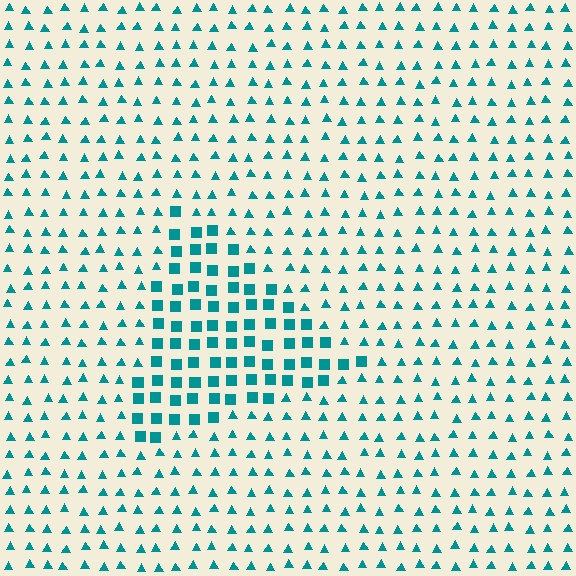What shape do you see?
I see a triangle.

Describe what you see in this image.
The image is filled with small teal elements arranged in a uniform grid. A triangle-shaped region contains squares, while the surrounding area contains triangles. The boundary is defined purely by the change in element shape.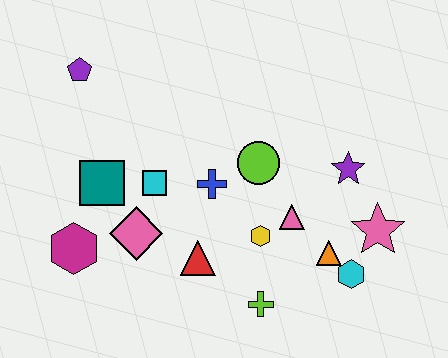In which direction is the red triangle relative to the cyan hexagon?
The red triangle is to the left of the cyan hexagon.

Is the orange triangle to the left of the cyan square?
No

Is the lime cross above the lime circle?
No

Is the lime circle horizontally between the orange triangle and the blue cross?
Yes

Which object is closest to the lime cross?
The yellow hexagon is closest to the lime cross.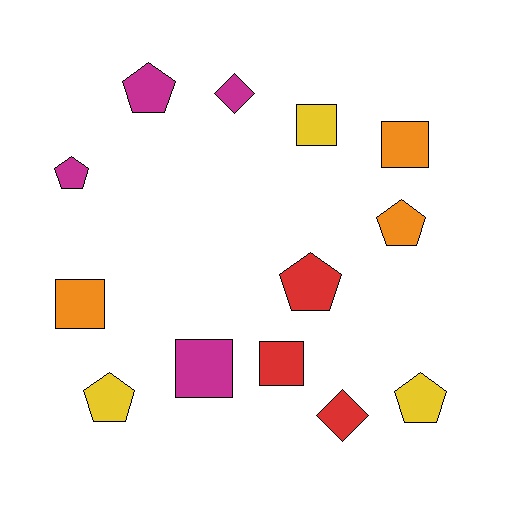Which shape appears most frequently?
Pentagon, with 6 objects.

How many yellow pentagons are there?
There are 2 yellow pentagons.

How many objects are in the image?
There are 13 objects.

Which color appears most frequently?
Magenta, with 4 objects.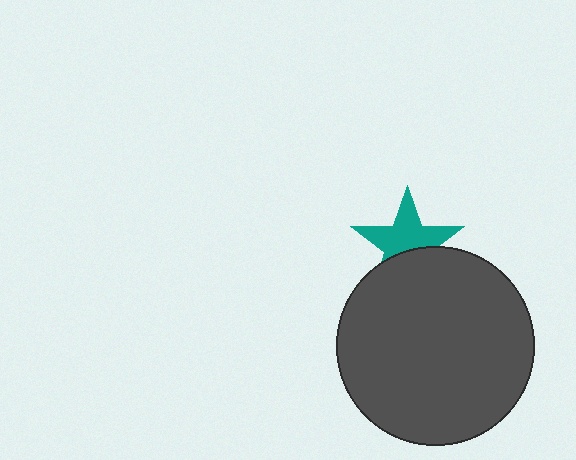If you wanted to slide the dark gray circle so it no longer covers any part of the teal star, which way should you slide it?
Slide it down — that is the most direct way to separate the two shapes.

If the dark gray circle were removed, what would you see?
You would see the complete teal star.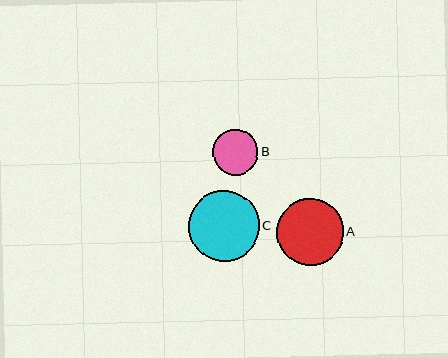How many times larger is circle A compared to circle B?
Circle A is approximately 1.5 times the size of circle B.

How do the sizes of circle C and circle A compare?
Circle C and circle A are approximately the same size.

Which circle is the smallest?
Circle B is the smallest with a size of approximately 45 pixels.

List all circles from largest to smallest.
From largest to smallest: C, A, B.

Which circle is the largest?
Circle C is the largest with a size of approximately 71 pixels.